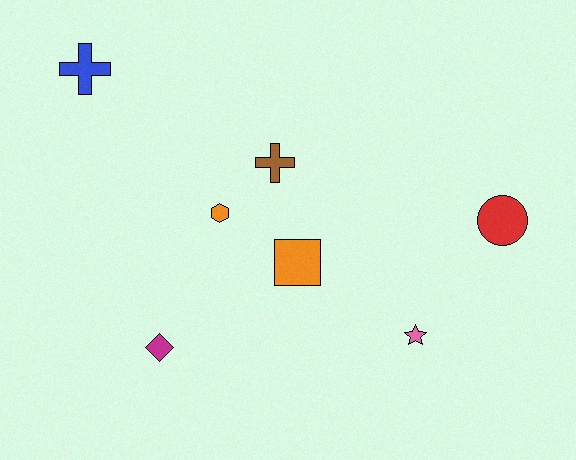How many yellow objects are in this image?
There are no yellow objects.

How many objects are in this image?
There are 7 objects.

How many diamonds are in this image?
There is 1 diamond.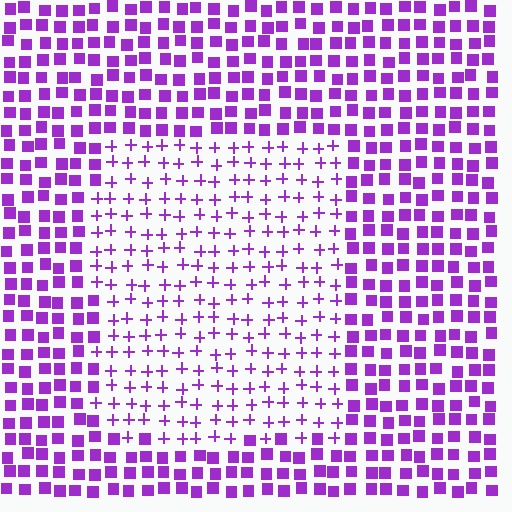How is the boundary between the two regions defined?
The boundary is defined by a change in element shape: plus signs inside vs. squares outside. All elements share the same color and spacing.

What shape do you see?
I see a rectangle.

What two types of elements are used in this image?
The image uses plus signs inside the rectangle region and squares outside it.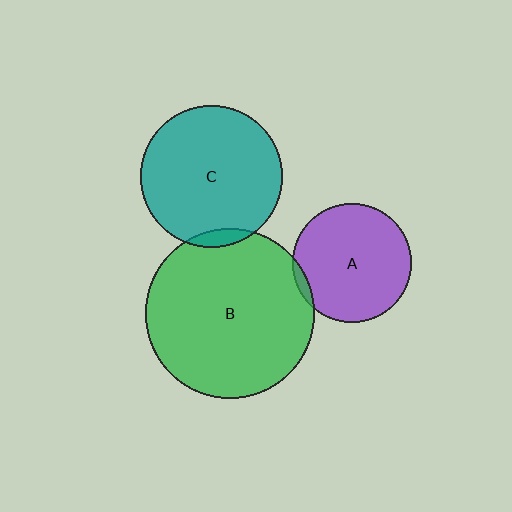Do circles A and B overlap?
Yes.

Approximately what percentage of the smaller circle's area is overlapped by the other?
Approximately 5%.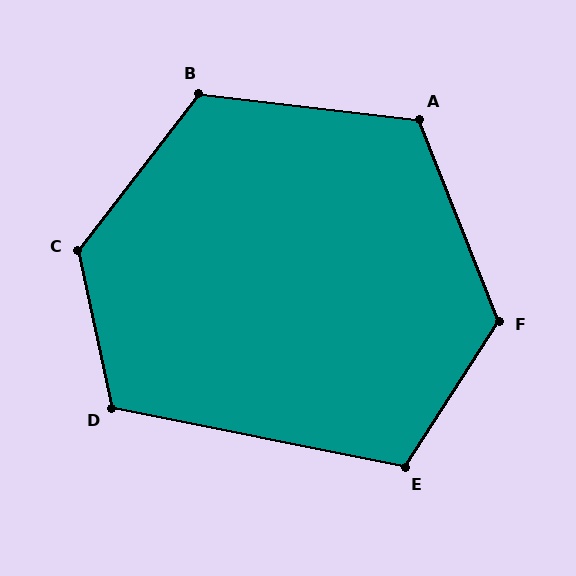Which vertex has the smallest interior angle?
E, at approximately 112 degrees.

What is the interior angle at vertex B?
Approximately 121 degrees (obtuse).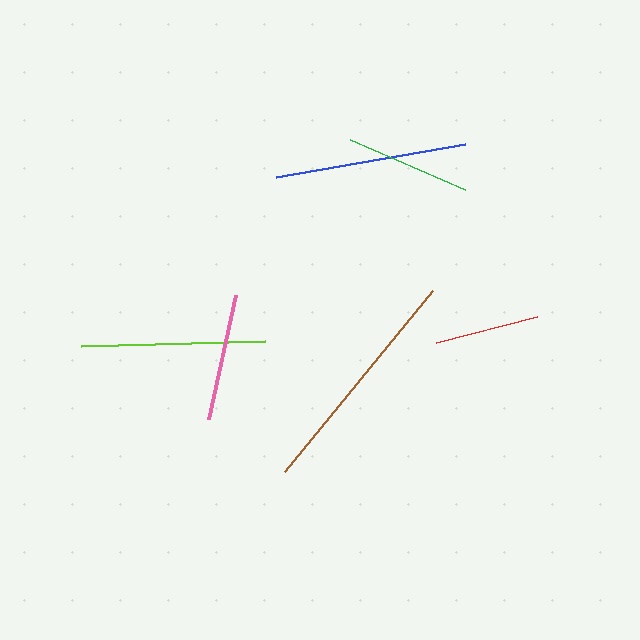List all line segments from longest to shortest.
From longest to shortest: brown, blue, lime, pink, green, red.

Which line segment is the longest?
The brown line is the longest at approximately 233 pixels.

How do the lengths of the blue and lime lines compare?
The blue and lime lines are approximately the same length.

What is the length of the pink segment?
The pink segment is approximately 127 pixels long.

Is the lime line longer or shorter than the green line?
The lime line is longer than the green line.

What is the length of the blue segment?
The blue segment is approximately 191 pixels long.